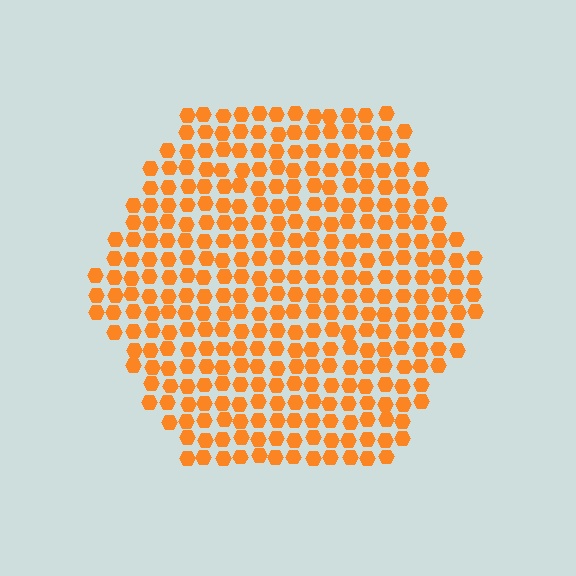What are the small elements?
The small elements are hexagons.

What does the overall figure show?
The overall figure shows a hexagon.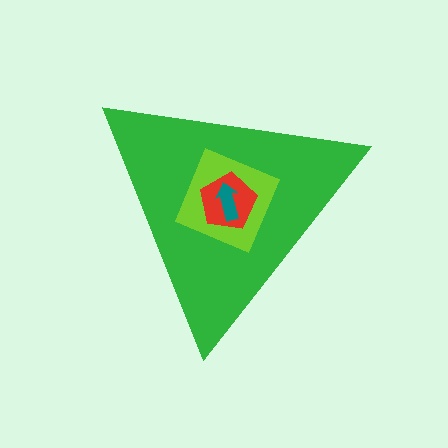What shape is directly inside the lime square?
The red pentagon.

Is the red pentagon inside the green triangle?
Yes.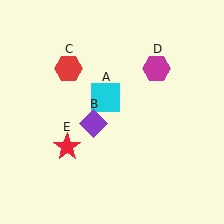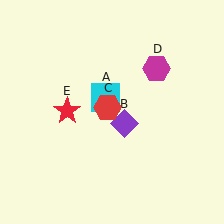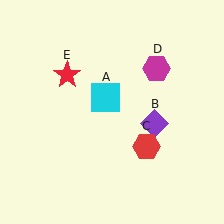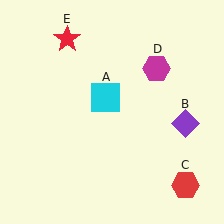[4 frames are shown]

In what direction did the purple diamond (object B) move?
The purple diamond (object B) moved right.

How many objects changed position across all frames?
3 objects changed position: purple diamond (object B), red hexagon (object C), red star (object E).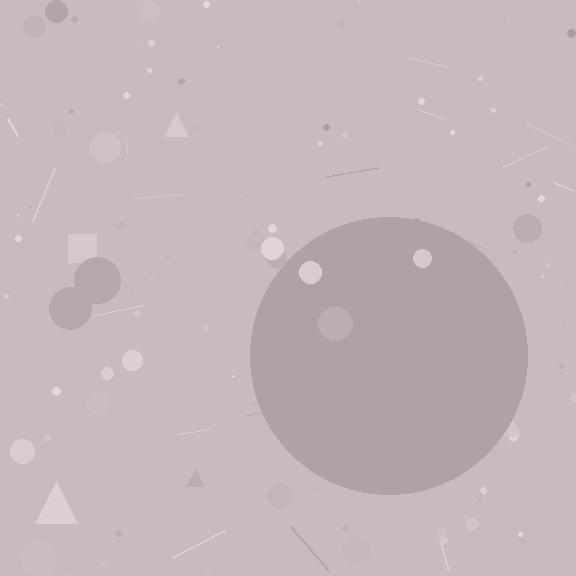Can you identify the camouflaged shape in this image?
The camouflaged shape is a circle.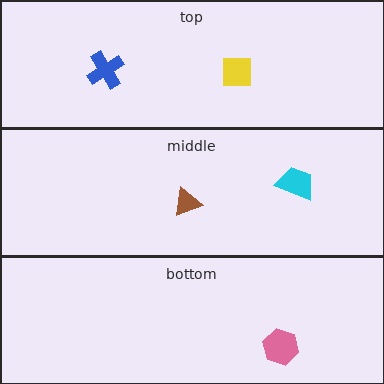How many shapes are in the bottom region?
1.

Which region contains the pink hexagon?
The bottom region.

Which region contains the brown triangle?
The middle region.